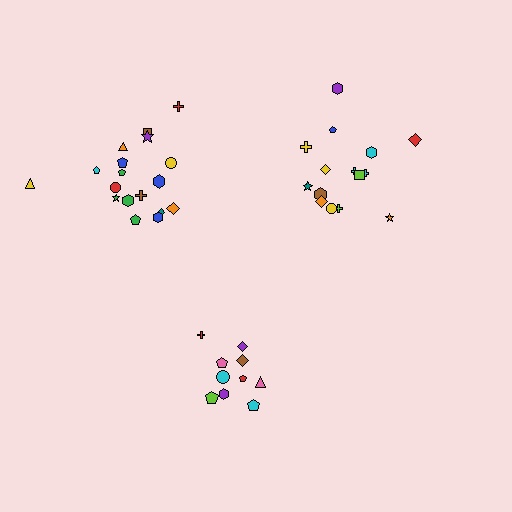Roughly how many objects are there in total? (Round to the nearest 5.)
Roughly 45 objects in total.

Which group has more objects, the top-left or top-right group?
The top-left group.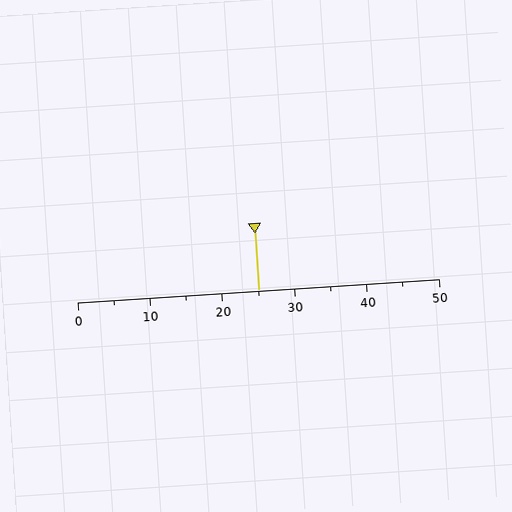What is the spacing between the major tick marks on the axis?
The major ticks are spaced 10 apart.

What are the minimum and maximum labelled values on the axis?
The axis runs from 0 to 50.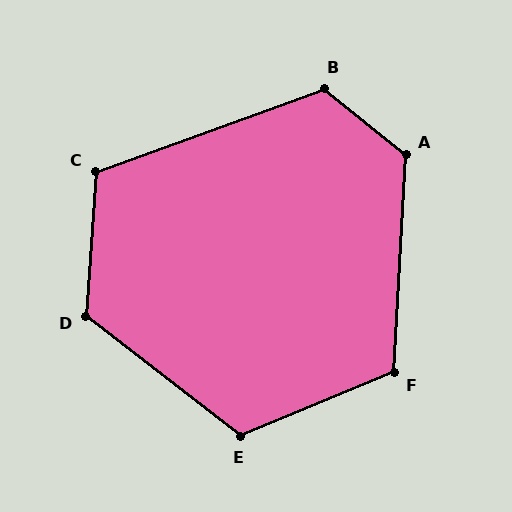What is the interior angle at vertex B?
Approximately 121 degrees (obtuse).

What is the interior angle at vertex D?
Approximately 123 degrees (obtuse).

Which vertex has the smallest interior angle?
C, at approximately 114 degrees.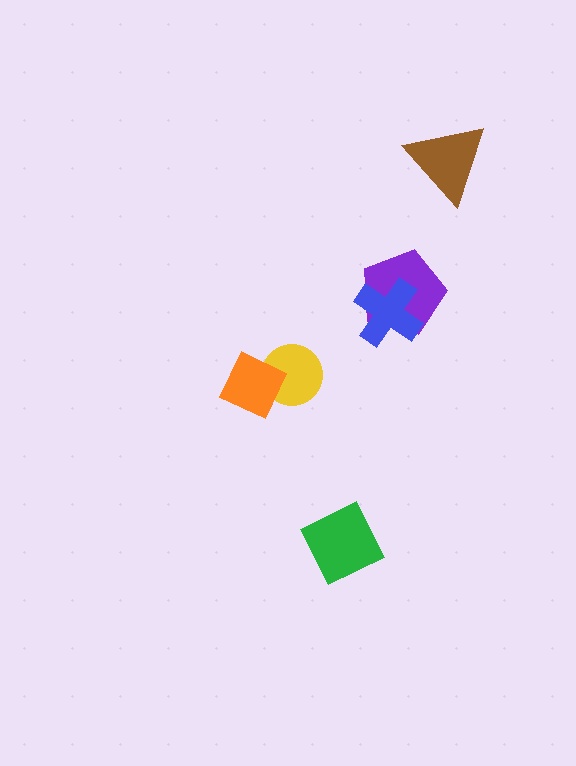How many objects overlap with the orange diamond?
1 object overlaps with the orange diamond.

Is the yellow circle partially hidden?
Yes, it is partially covered by another shape.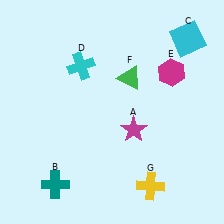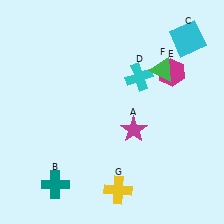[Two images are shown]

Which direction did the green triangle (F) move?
The green triangle (F) moved right.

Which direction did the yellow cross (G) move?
The yellow cross (G) moved left.